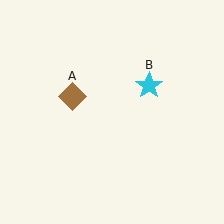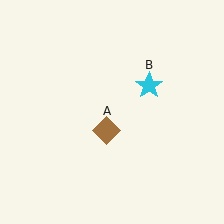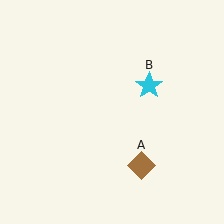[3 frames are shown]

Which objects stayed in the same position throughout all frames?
Cyan star (object B) remained stationary.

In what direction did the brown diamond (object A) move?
The brown diamond (object A) moved down and to the right.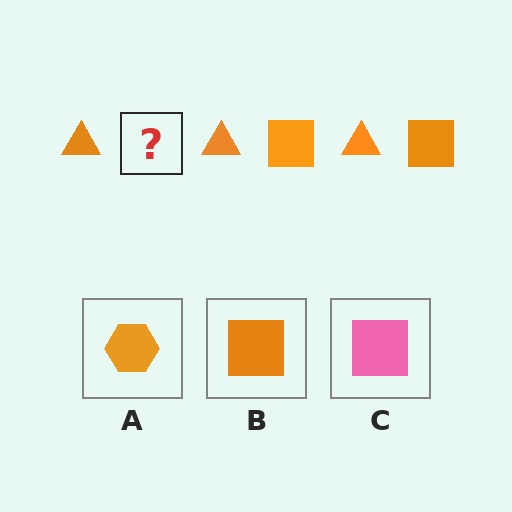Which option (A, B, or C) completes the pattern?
B.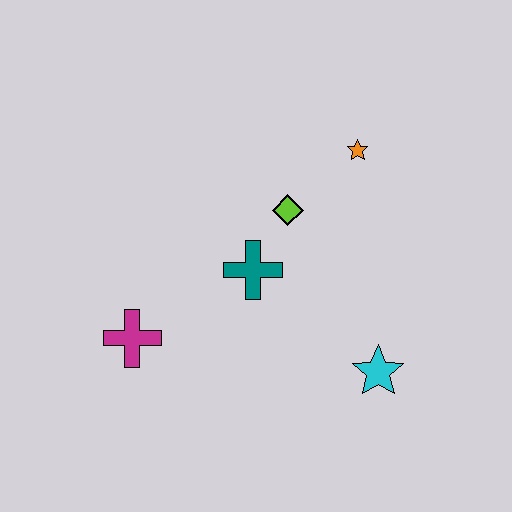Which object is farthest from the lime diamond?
The magenta cross is farthest from the lime diamond.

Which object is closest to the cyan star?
The teal cross is closest to the cyan star.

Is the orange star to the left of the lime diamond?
No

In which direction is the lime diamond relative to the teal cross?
The lime diamond is above the teal cross.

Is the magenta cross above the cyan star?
Yes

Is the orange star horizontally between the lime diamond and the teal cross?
No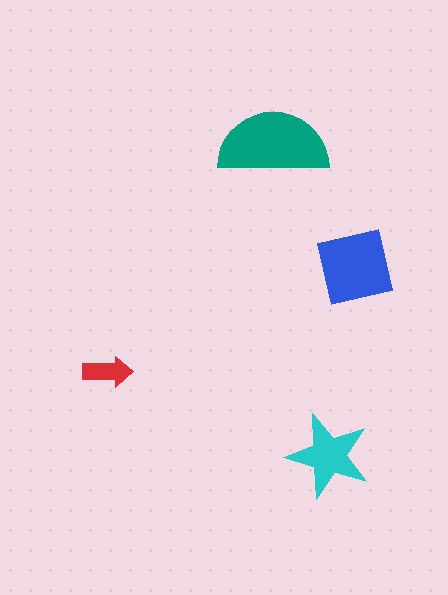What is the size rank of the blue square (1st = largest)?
2nd.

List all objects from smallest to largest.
The red arrow, the cyan star, the blue square, the teal semicircle.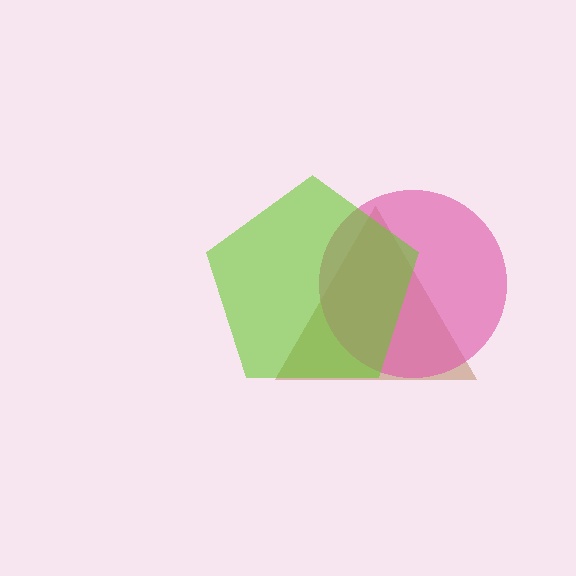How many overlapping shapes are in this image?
There are 3 overlapping shapes in the image.